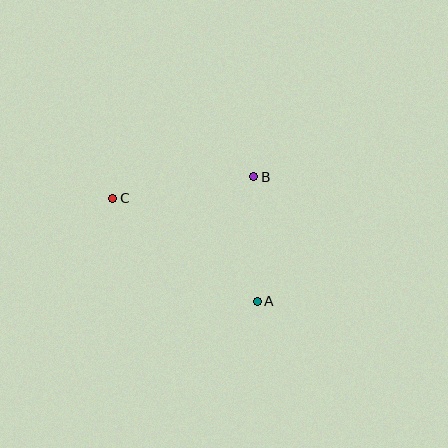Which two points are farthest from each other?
Points A and C are farthest from each other.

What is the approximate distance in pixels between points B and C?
The distance between B and C is approximately 143 pixels.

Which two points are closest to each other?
Points A and B are closest to each other.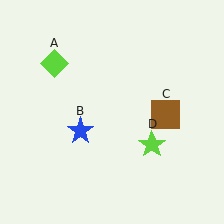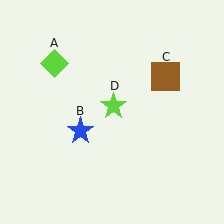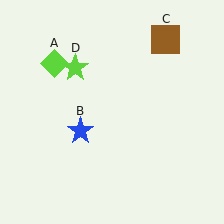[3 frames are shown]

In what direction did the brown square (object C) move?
The brown square (object C) moved up.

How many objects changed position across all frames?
2 objects changed position: brown square (object C), lime star (object D).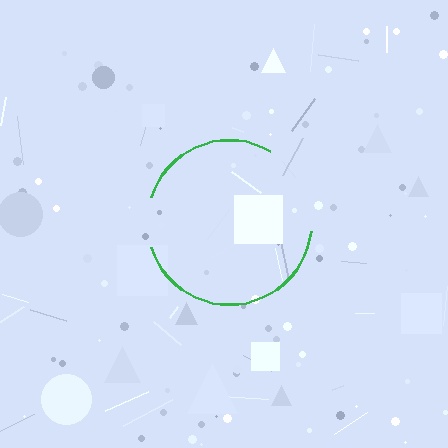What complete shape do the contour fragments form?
The contour fragments form a circle.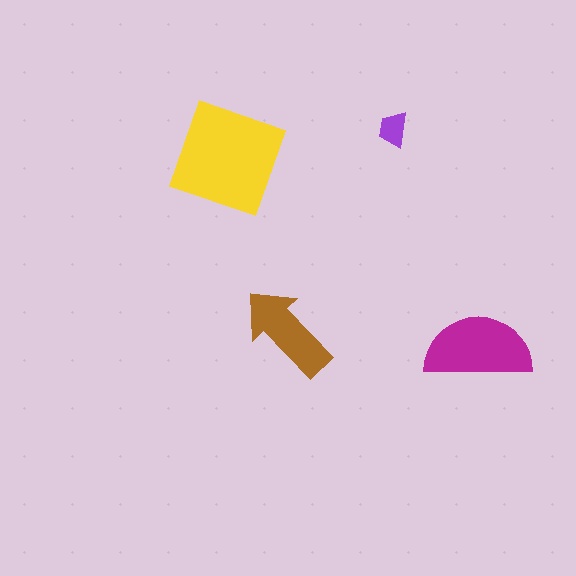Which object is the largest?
The yellow square.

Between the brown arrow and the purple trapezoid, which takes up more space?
The brown arrow.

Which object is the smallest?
The purple trapezoid.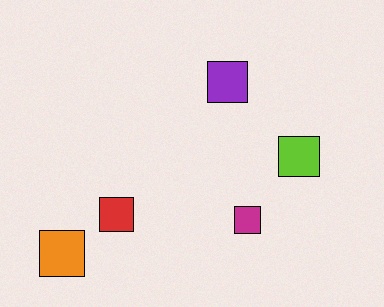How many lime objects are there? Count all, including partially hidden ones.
There is 1 lime object.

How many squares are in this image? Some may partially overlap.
There are 5 squares.